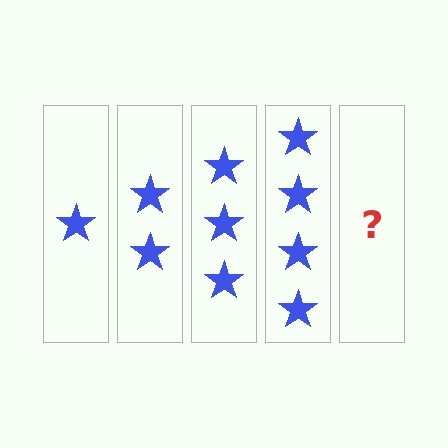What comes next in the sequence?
The next element should be 5 stars.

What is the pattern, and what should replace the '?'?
The pattern is that each step adds one more star. The '?' should be 5 stars.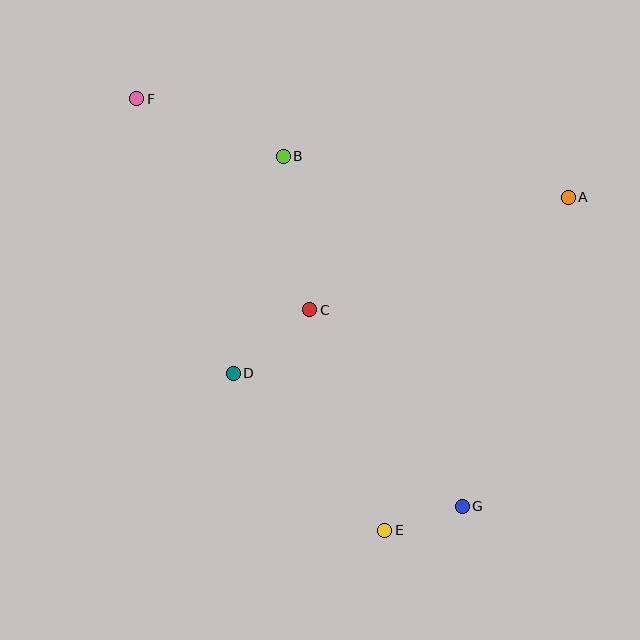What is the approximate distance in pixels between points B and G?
The distance between B and G is approximately 393 pixels.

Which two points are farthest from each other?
Points F and G are farthest from each other.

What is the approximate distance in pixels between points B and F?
The distance between B and F is approximately 158 pixels.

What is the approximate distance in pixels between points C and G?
The distance between C and G is approximately 249 pixels.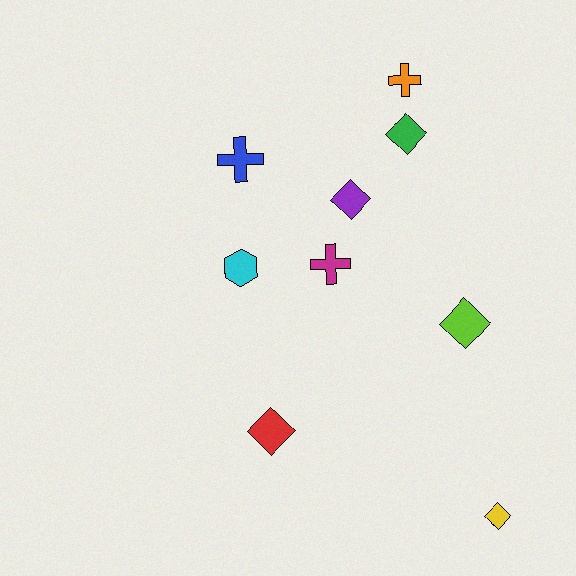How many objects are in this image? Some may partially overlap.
There are 9 objects.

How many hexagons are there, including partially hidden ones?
There is 1 hexagon.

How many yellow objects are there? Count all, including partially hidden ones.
There is 1 yellow object.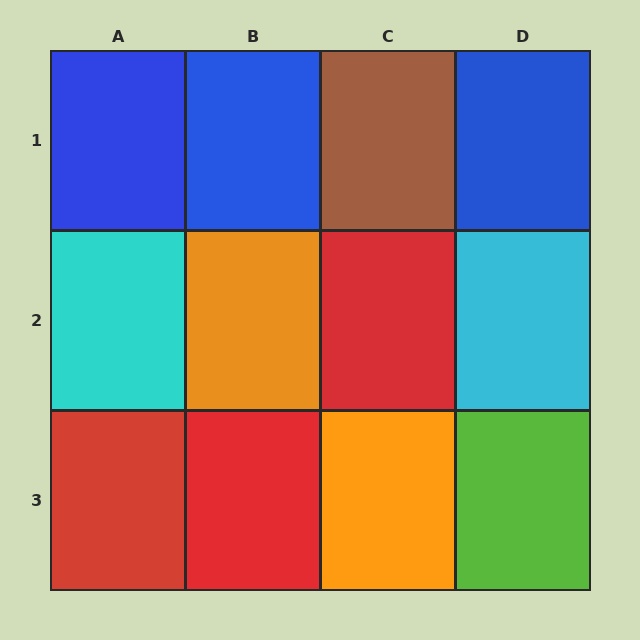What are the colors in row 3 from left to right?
Red, red, orange, lime.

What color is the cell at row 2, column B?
Orange.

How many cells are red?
3 cells are red.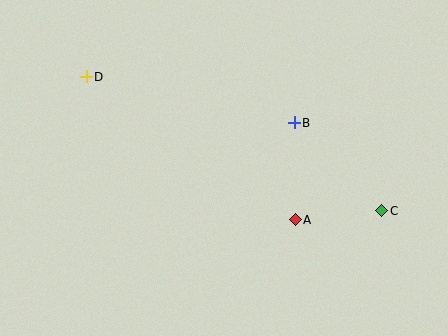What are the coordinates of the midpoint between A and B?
The midpoint between A and B is at (295, 171).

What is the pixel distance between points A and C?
The distance between A and C is 87 pixels.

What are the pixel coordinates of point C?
Point C is at (382, 211).